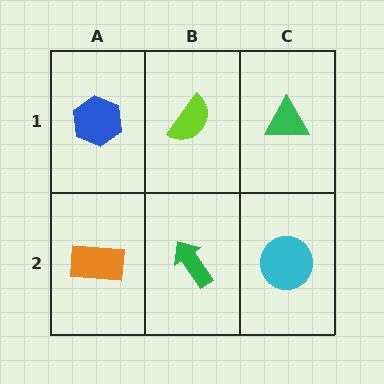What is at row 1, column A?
A blue hexagon.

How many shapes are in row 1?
3 shapes.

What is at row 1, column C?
A green triangle.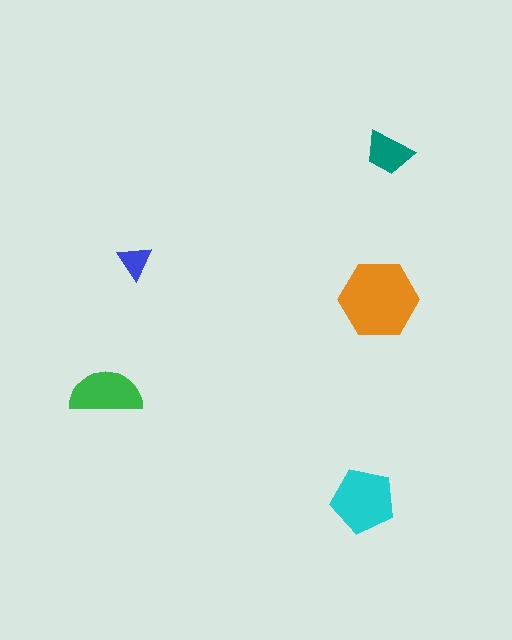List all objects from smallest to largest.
The blue triangle, the teal trapezoid, the green semicircle, the cyan pentagon, the orange hexagon.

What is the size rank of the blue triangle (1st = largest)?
5th.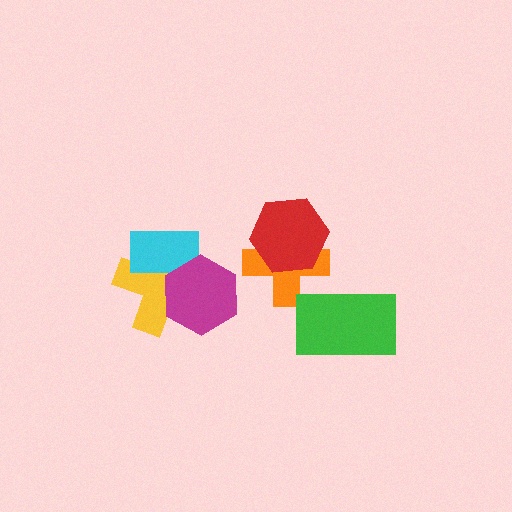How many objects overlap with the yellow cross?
2 objects overlap with the yellow cross.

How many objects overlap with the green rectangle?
0 objects overlap with the green rectangle.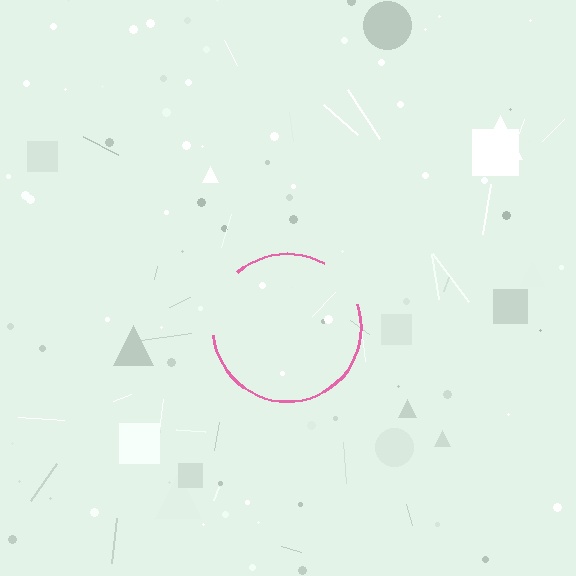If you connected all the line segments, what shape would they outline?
They would outline a circle.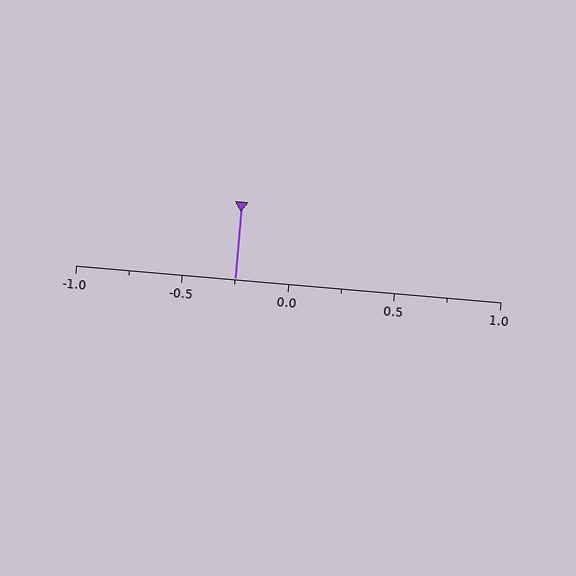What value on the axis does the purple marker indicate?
The marker indicates approximately -0.25.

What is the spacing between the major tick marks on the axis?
The major ticks are spaced 0.5 apart.